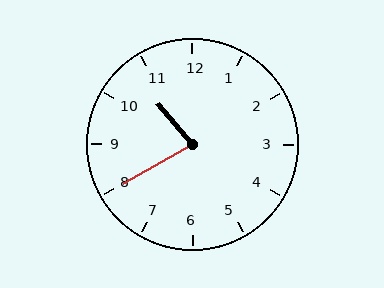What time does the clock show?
10:40.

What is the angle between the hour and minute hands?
Approximately 80 degrees.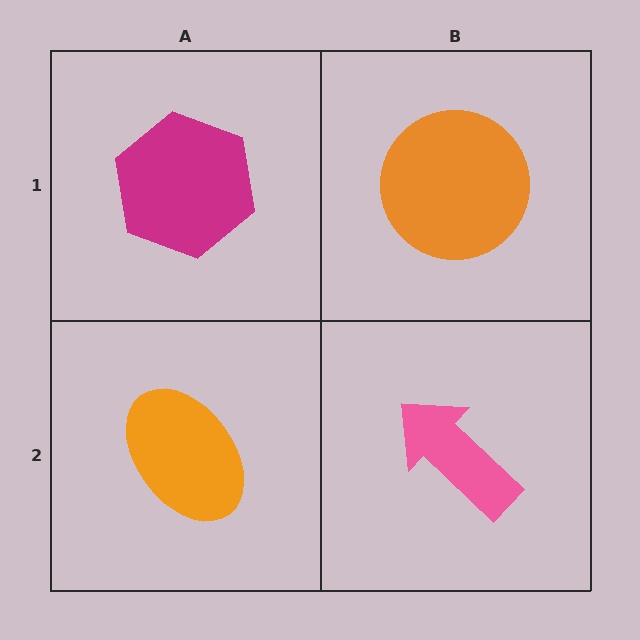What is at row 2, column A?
An orange ellipse.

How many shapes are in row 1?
2 shapes.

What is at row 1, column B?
An orange circle.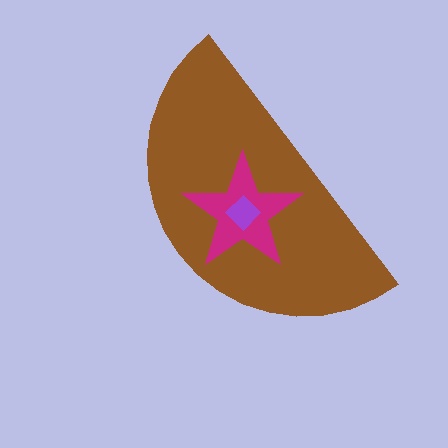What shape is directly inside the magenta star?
The purple diamond.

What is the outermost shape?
The brown semicircle.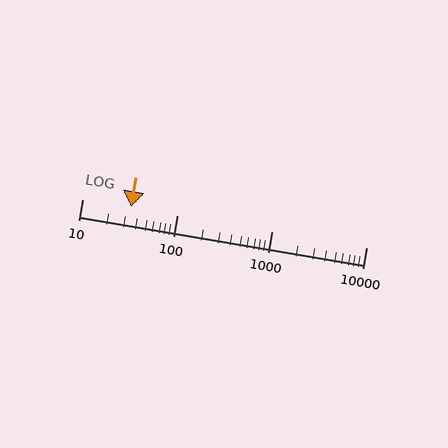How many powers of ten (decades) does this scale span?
The scale spans 3 decades, from 10 to 10000.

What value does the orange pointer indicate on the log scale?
The pointer indicates approximately 33.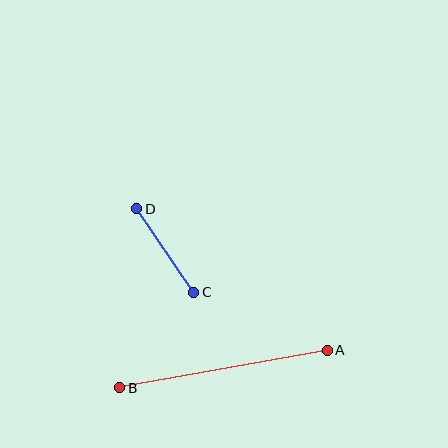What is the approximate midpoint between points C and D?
The midpoint is at approximately (165, 251) pixels.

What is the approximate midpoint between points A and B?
The midpoint is at approximately (223, 369) pixels.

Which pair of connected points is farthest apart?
Points A and B are farthest apart.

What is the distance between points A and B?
The distance is approximately 211 pixels.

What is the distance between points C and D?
The distance is approximately 101 pixels.